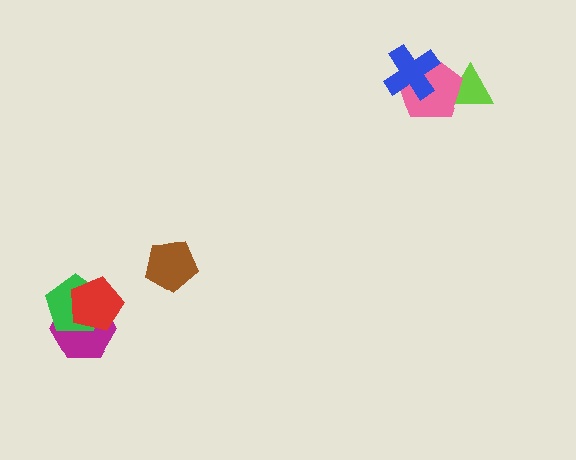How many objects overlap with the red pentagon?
2 objects overlap with the red pentagon.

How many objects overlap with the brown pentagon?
0 objects overlap with the brown pentagon.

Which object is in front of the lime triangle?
The pink pentagon is in front of the lime triangle.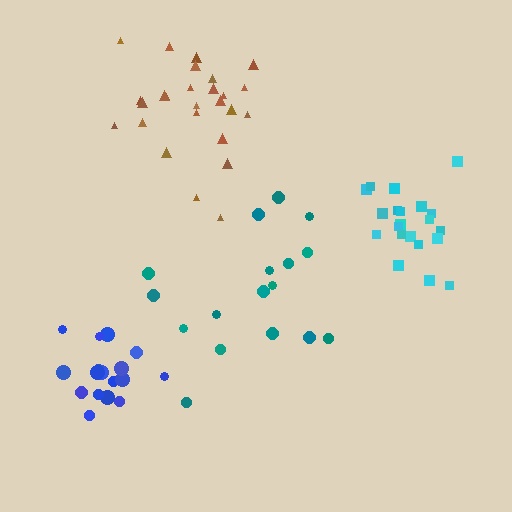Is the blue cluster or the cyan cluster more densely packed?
Blue.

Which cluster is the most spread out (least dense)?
Teal.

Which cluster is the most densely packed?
Blue.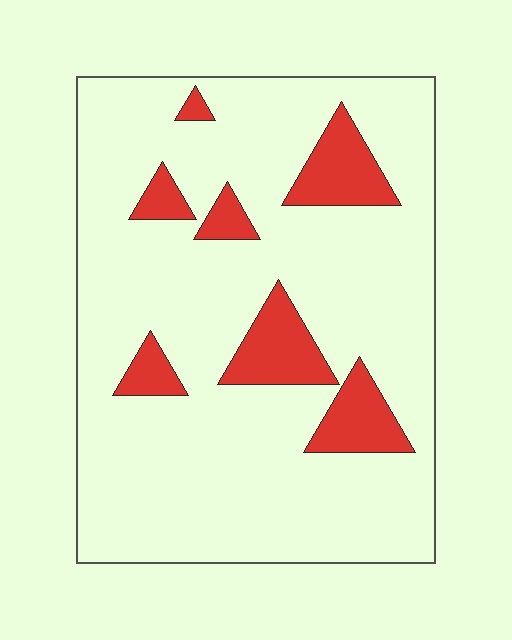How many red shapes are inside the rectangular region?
7.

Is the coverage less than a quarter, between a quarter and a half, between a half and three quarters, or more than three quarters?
Less than a quarter.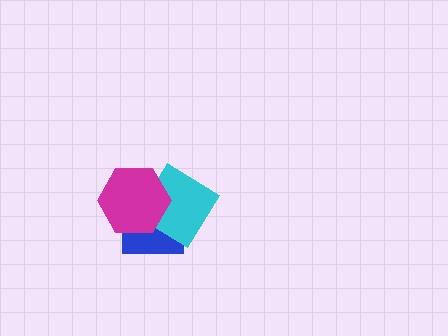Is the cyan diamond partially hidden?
Yes, it is partially covered by another shape.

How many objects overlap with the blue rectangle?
2 objects overlap with the blue rectangle.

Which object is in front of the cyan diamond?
The magenta hexagon is in front of the cyan diamond.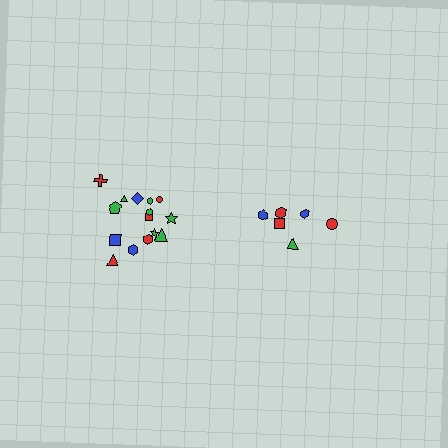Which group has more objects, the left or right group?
The left group.